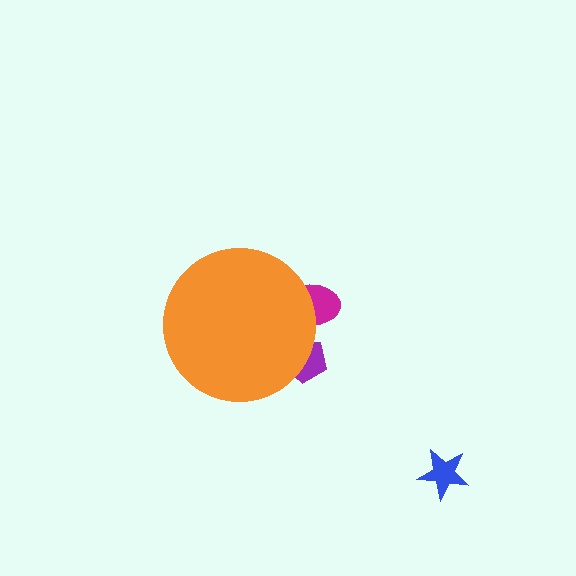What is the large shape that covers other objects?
An orange circle.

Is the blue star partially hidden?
No, the blue star is fully visible.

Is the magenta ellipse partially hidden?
Yes, the magenta ellipse is partially hidden behind the orange circle.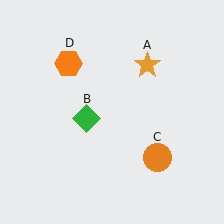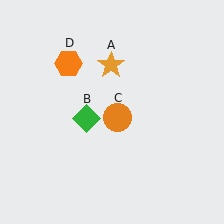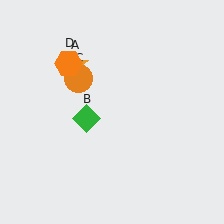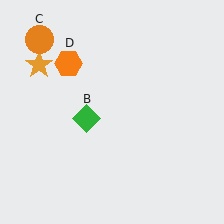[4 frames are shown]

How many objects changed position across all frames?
2 objects changed position: orange star (object A), orange circle (object C).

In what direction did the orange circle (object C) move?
The orange circle (object C) moved up and to the left.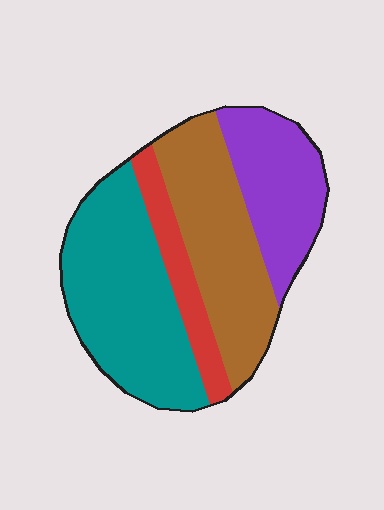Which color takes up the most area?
Teal, at roughly 35%.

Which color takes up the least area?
Red, at roughly 10%.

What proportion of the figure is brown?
Brown covers about 30% of the figure.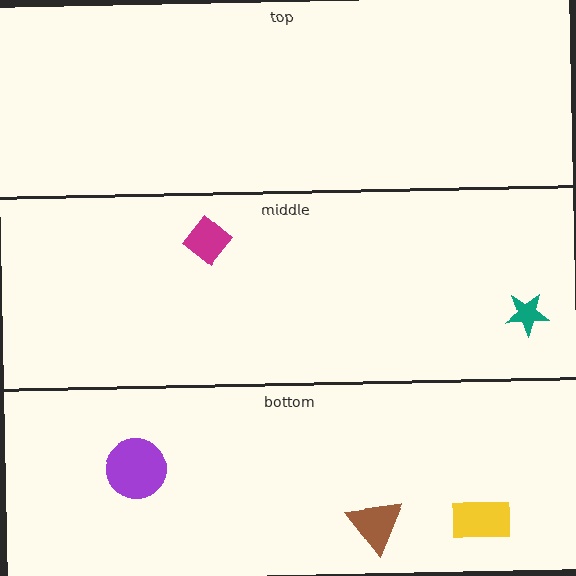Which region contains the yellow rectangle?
The bottom region.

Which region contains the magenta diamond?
The middle region.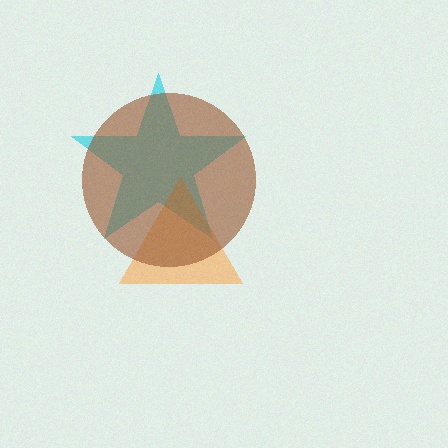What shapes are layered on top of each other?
The layered shapes are: a cyan star, an orange triangle, a brown circle.